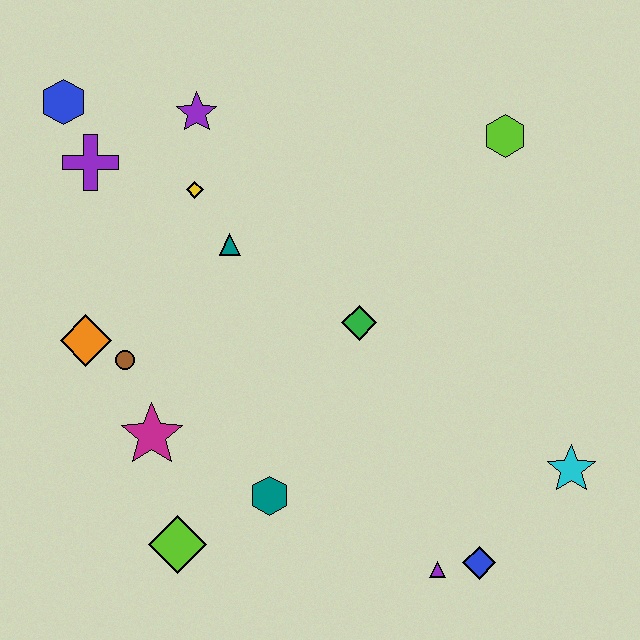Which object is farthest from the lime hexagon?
The lime diamond is farthest from the lime hexagon.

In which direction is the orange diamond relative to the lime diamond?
The orange diamond is above the lime diamond.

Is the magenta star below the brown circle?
Yes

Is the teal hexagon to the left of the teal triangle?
No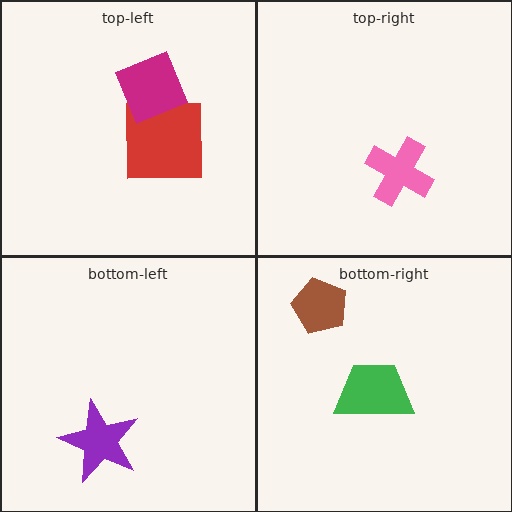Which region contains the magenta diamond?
The top-left region.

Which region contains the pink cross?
The top-right region.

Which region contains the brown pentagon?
The bottom-right region.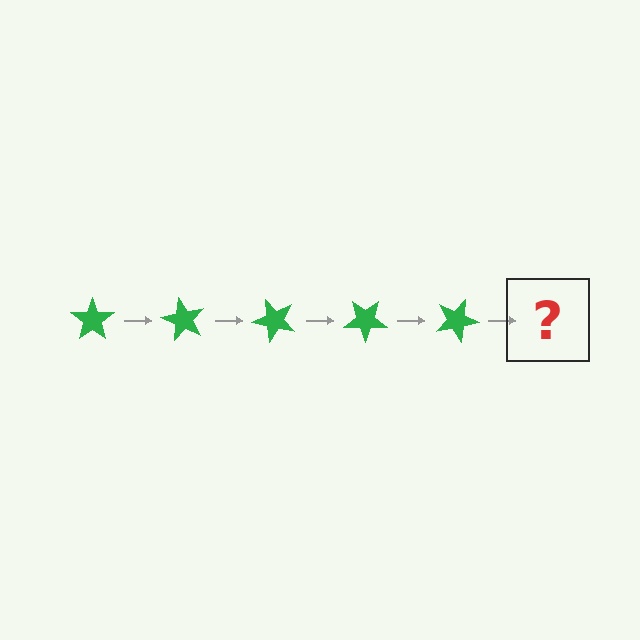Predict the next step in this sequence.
The next step is a green star rotated 300 degrees.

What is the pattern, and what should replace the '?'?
The pattern is that the star rotates 60 degrees each step. The '?' should be a green star rotated 300 degrees.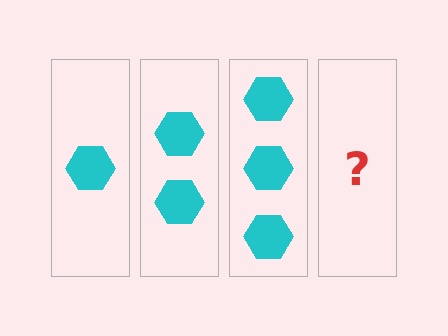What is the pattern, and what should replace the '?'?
The pattern is that each step adds one more hexagon. The '?' should be 4 hexagons.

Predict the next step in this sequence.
The next step is 4 hexagons.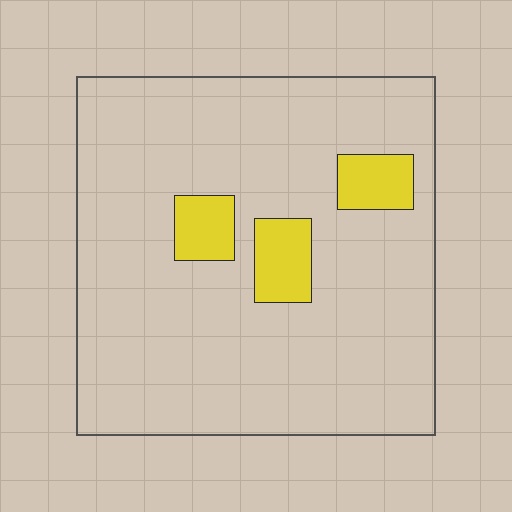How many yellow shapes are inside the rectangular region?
3.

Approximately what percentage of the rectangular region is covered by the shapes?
Approximately 10%.